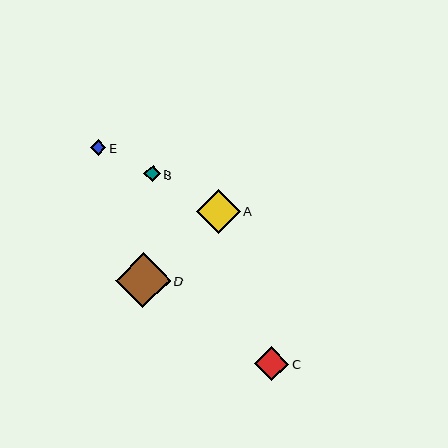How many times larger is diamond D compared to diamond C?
Diamond D is approximately 1.6 times the size of diamond C.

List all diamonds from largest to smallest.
From largest to smallest: D, A, C, B, E.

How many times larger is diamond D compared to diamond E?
Diamond D is approximately 3.5 times the size of diamond E.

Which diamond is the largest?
Diamond D is the largest with a size of approximately 55 pixels.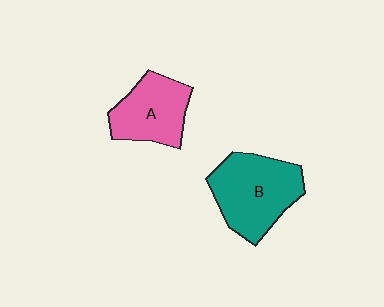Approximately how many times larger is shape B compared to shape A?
Approximately 1.3 times.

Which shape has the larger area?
Shape B (teal).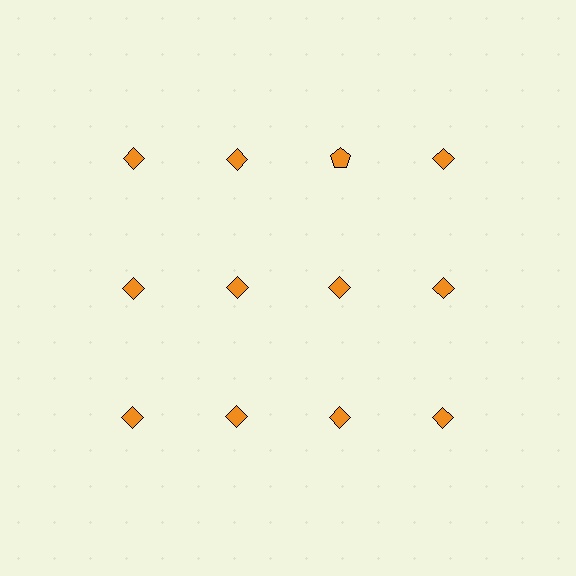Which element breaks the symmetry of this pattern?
The orange pentagon in the top row, center column breaks the symmetry. All other shapes are orange diamonds.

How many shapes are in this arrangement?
There are 12 shapes arranged in a grid pattern.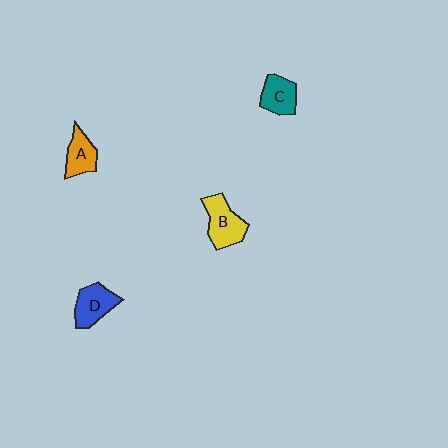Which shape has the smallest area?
Shape A (orange).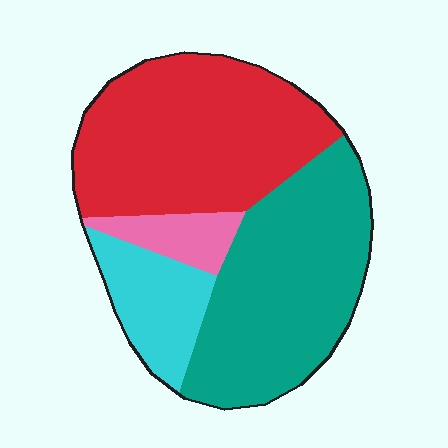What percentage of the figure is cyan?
Cyan covers about 15% of the figure.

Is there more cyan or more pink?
Cyan.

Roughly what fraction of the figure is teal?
Teal takes up between a quarter and a half of the figure.